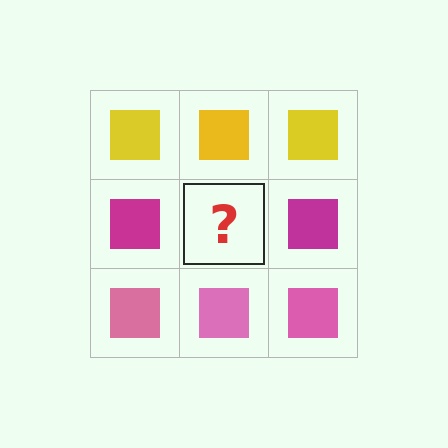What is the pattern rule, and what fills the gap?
The rule is that each row has a consistent color. The gap should be filled with a magenta square.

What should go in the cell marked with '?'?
The missing cell should contain a magenta square.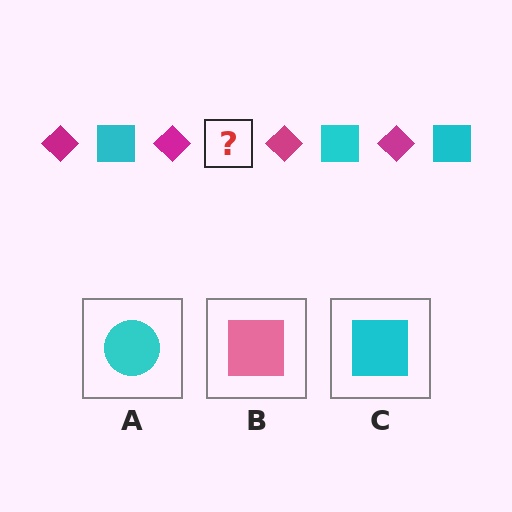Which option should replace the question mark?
Option C.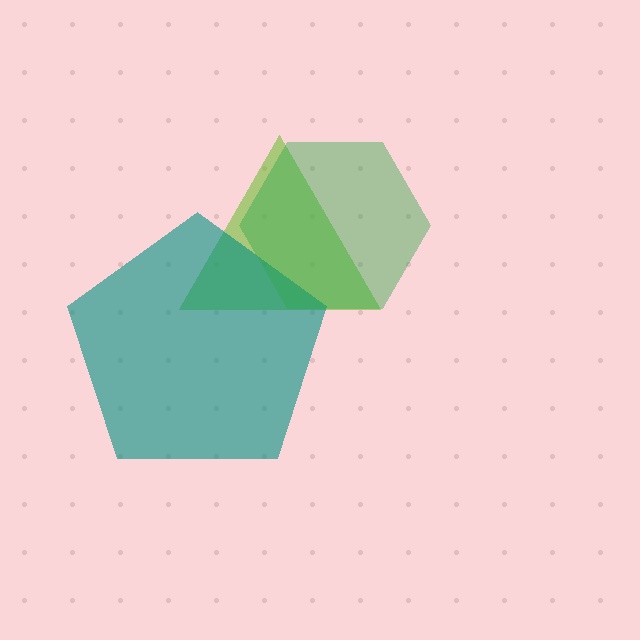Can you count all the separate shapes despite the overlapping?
Yes, there are 3 separate shapes.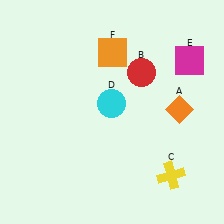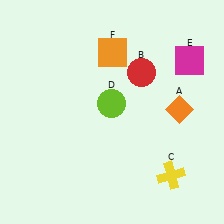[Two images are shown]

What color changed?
The circle (D) changed from cyan in Image 1 to lime in Image 2.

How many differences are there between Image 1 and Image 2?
There is 1 difference between the two images.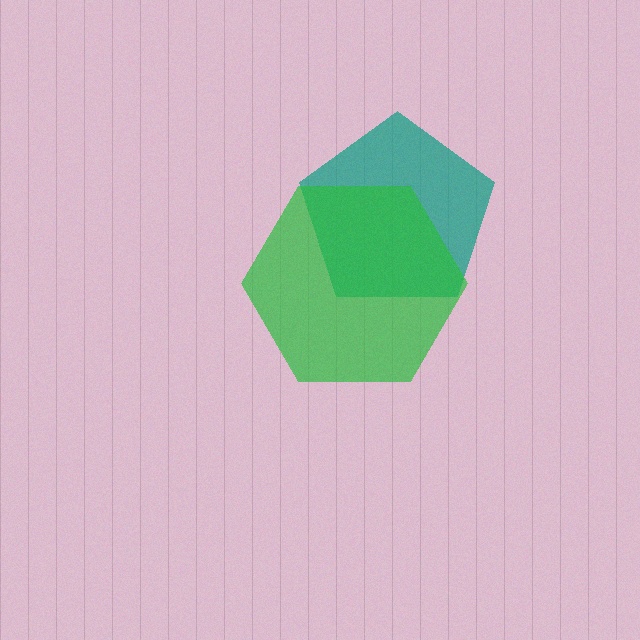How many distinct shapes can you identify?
There are 2 distinct shapes: a teal pentagon, a green hexagon.